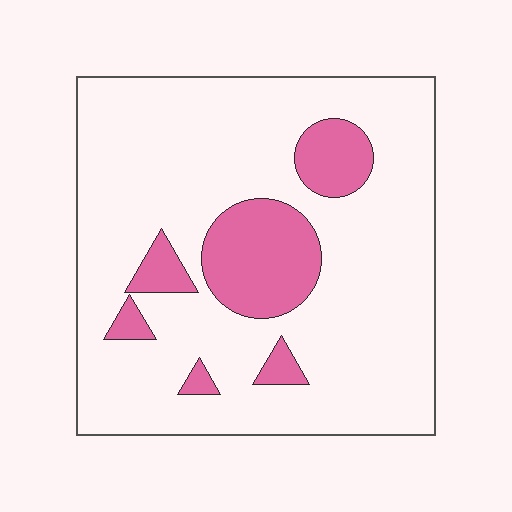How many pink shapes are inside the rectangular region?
6.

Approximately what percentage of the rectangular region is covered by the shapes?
Approximately 15%.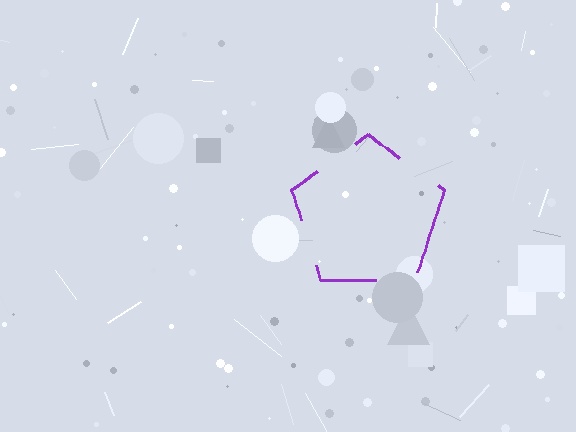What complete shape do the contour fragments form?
The contour fragments form a pentagon.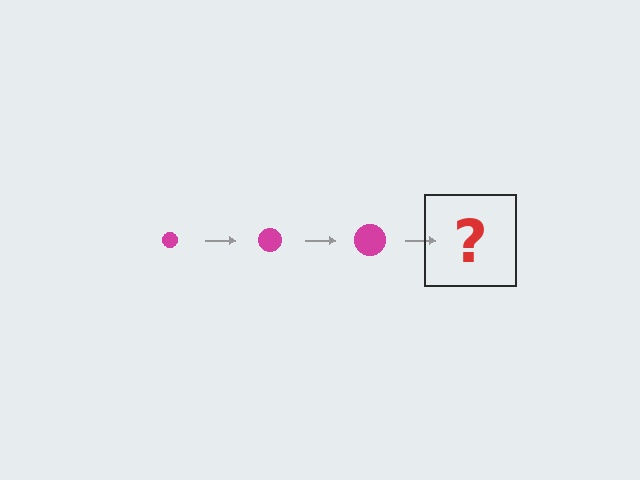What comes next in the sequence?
The next element should be a magenta circle, larger than the previous one.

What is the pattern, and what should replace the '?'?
The pattern is that the circle gets progressively larger each step. The '?' should be a magenta circle, larger than the previous one.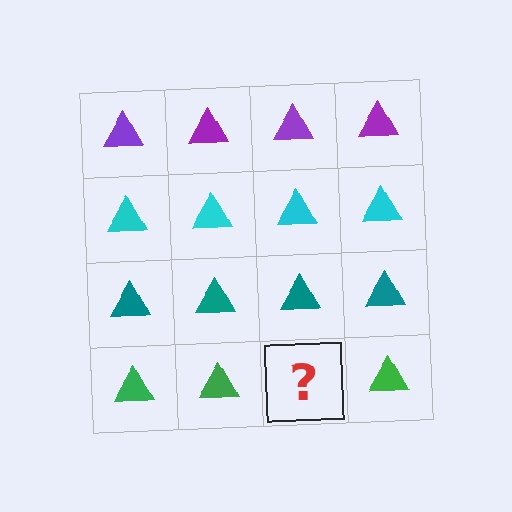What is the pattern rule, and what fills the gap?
The rule is that each row has a consistent color. The gap should be filled with a green triangle.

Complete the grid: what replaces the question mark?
The question mark should be replaced with a green triangle.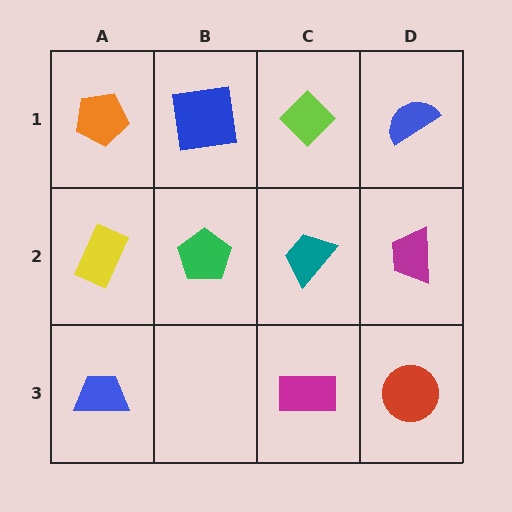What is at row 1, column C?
A lime diamond.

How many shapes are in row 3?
3 shapes.